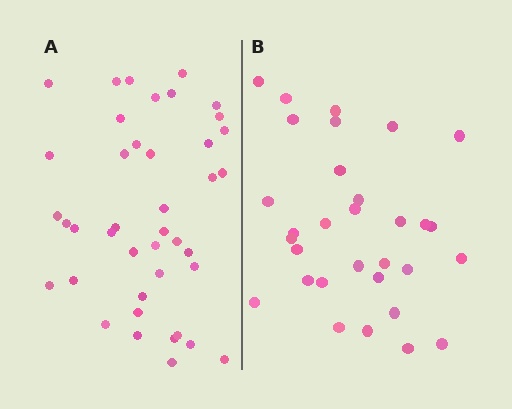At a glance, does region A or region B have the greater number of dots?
Region A (the left region) has more dots.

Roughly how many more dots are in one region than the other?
Region A has roughly 10 or so more dots than region B.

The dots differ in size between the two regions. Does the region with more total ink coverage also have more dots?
No. Region B has more total ink coverage because its dots are larger, but region A actually contains more individual dots. Total area can be misleading — the number of items is what matters here.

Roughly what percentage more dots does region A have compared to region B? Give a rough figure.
About 30% more.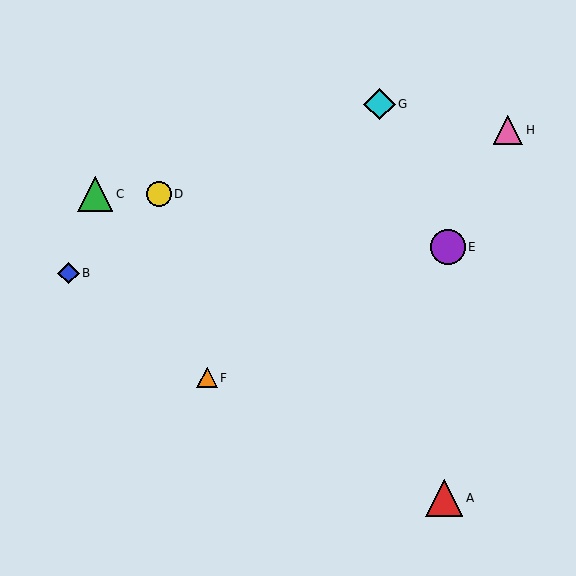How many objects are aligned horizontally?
2 objects (C, D) are aligned horizontally.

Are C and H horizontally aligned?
No, C is at y≈194 and H is at y≈130.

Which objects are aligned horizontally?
Objects C, D are aligned horizontally.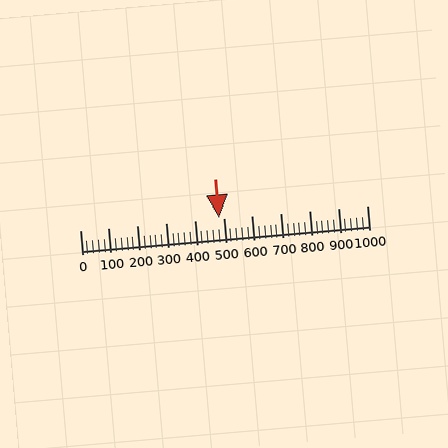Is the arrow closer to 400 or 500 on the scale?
The arrow is closer to 500.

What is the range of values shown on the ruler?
The ruler shows values from 0 to 1000.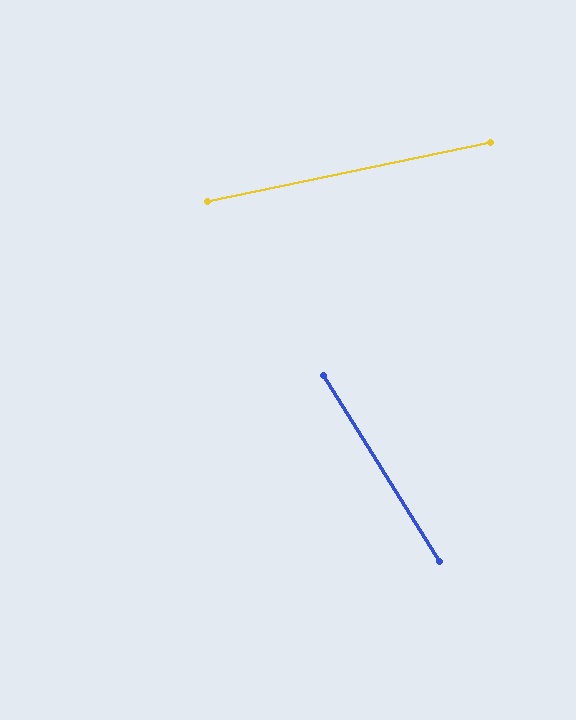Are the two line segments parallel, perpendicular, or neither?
Neither parallel nor perpendicular — they differ by about 70°.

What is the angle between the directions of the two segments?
Approximately 70 degrees.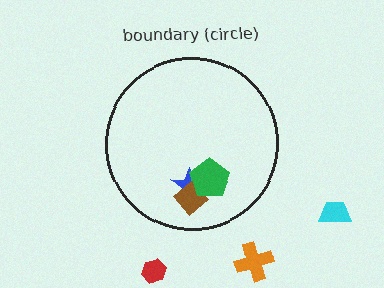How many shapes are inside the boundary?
3 inside, 3 outside.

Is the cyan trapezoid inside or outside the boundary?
Outside.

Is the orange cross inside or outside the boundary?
Outside.